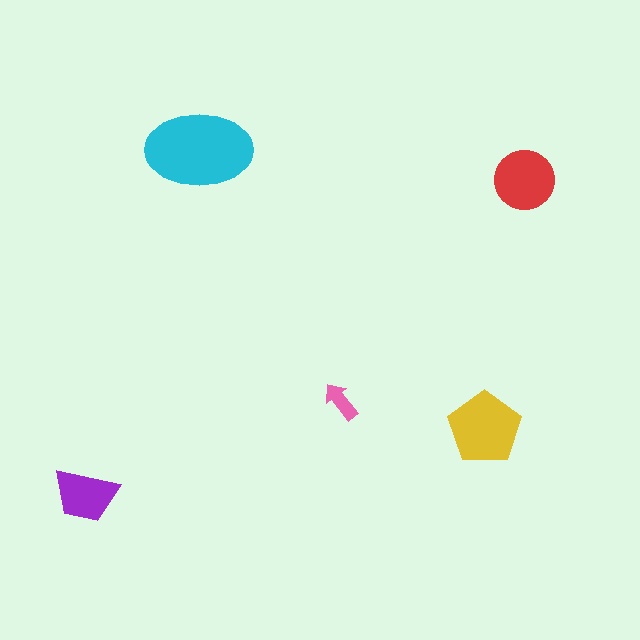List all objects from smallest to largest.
The pink arrow, the purple trapezoid, the red circle, the yellow pentagon, the cyan ellipse.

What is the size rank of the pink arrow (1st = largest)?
5th.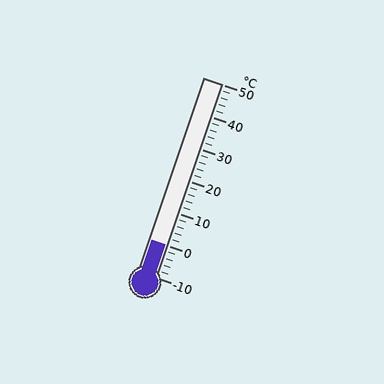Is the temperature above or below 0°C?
The temperature is at 0°C.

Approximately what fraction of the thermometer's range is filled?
The thermometer is filled to approximately 15% of its range.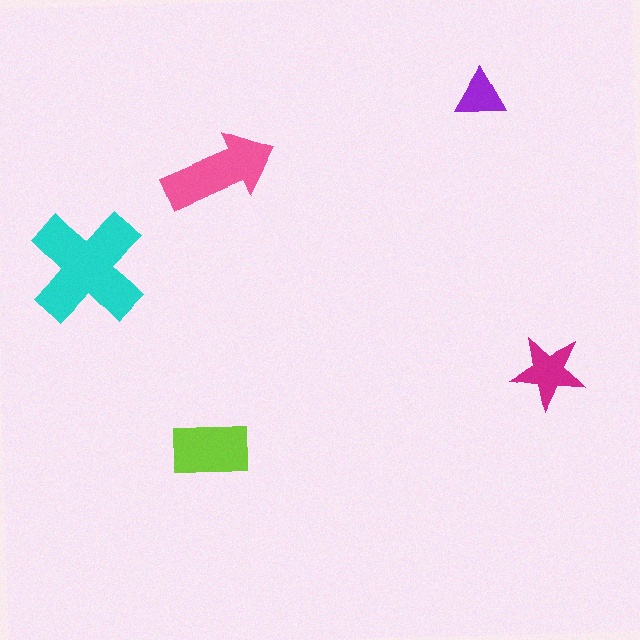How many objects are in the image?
There are 5 objects in the image.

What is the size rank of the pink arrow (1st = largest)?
2nd.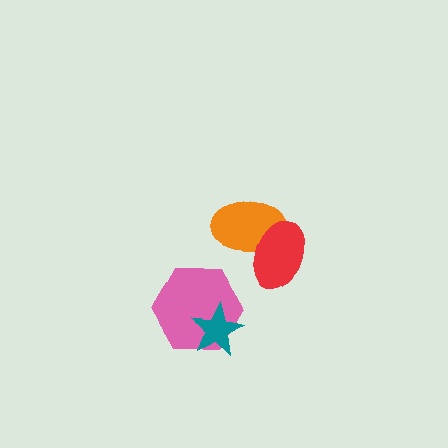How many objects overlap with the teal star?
1 object overlaps with the teal star.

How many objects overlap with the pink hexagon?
1 object overlaps with the pink hexagon.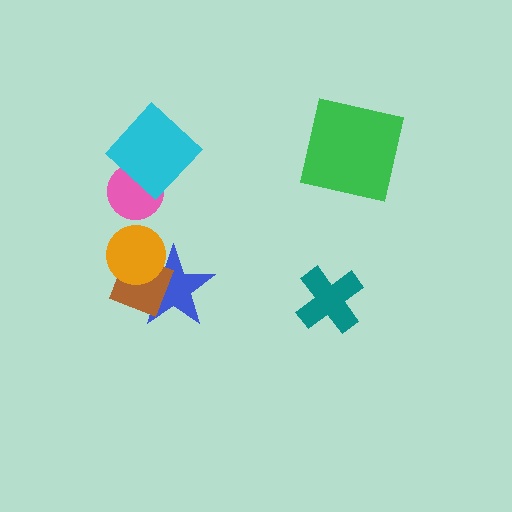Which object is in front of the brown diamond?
The orange circle is in front of the brown diamond.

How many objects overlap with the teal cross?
0 objects overlap with the teal cross.